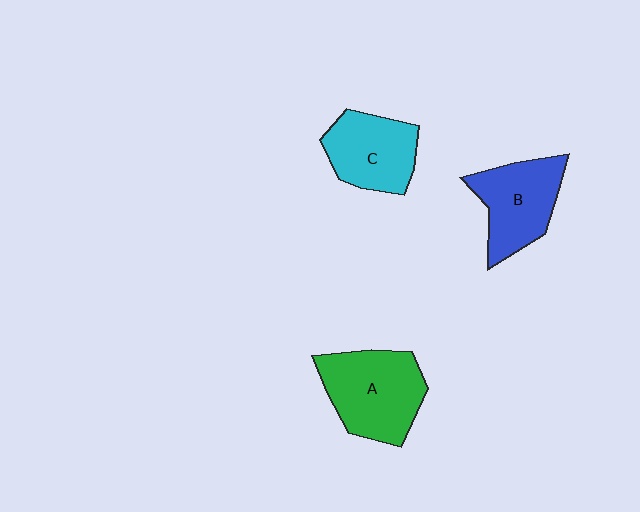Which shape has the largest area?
Shape A (green).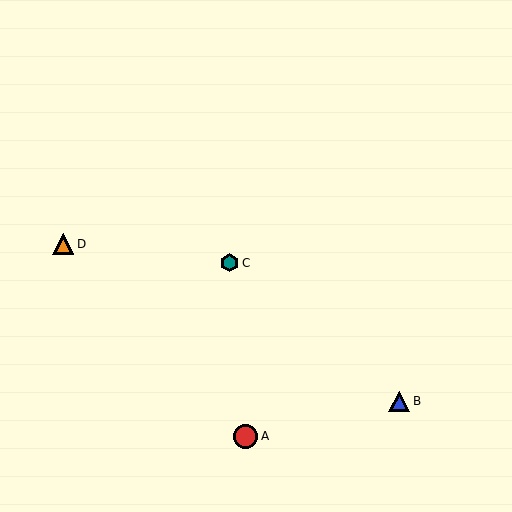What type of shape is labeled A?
Shape A is a red circle.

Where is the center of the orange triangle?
The center of the orange triangle is at (63, 244).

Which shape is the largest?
The red circle (labeled A) is the largest.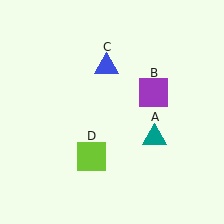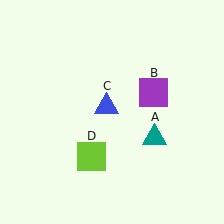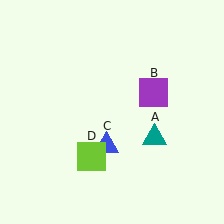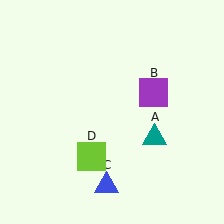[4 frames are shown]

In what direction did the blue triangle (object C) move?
The blue triangle (object C) moved down.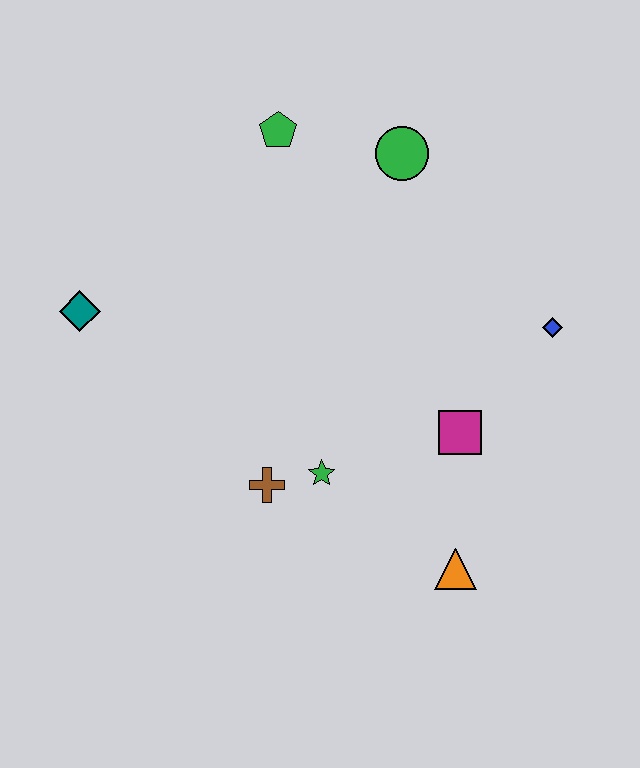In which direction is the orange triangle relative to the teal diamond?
The orange triangle is to the right of the teal diamond.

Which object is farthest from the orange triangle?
The green pentagon is farthest from the orange triangle.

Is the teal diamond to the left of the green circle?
Yes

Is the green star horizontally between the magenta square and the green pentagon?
Yes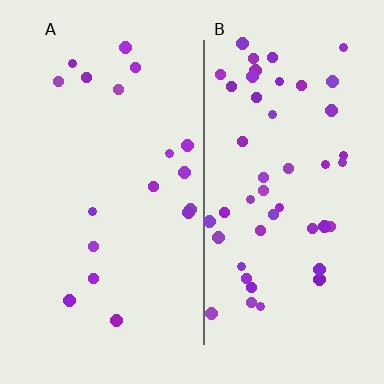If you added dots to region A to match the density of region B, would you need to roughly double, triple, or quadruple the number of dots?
Approximately triple.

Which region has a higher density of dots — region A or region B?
B (the right).